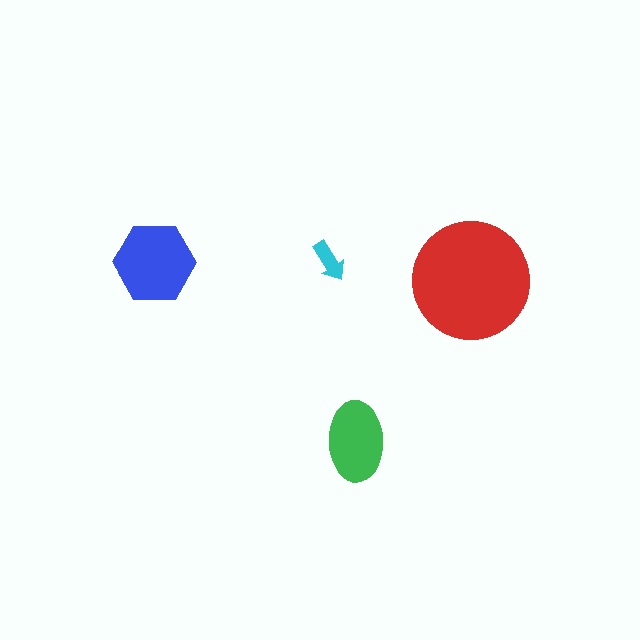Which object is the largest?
The red circle.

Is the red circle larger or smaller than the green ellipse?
Larger.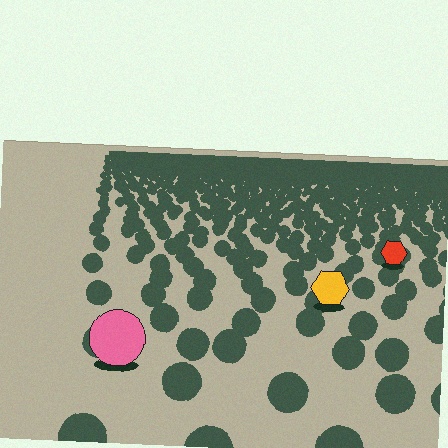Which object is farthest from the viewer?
The red hexagon is farthest from the viewer. It appears smaller and the ground texture around it is denser.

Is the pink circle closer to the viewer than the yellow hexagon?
Yes. The pink circle is closer — you can tell from the texture gradient: the ground texture is coarser near it.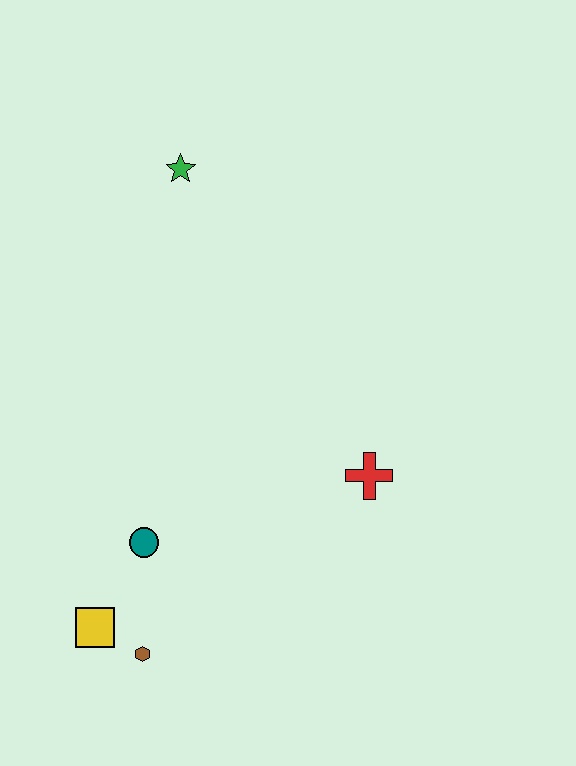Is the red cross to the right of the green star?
Yes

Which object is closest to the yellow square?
The brown hexagon is closest to the yellow square.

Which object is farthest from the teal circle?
The green star is farthest from the teal circle.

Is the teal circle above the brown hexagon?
Yes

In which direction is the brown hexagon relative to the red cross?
The brown hexagon is to the left of the red cross.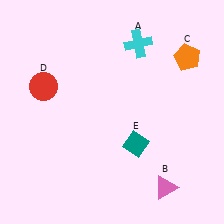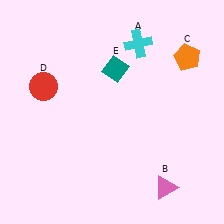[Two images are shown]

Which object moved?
The teal diamond (E) moved up.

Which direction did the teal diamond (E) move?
The teal diamond (E) moved up.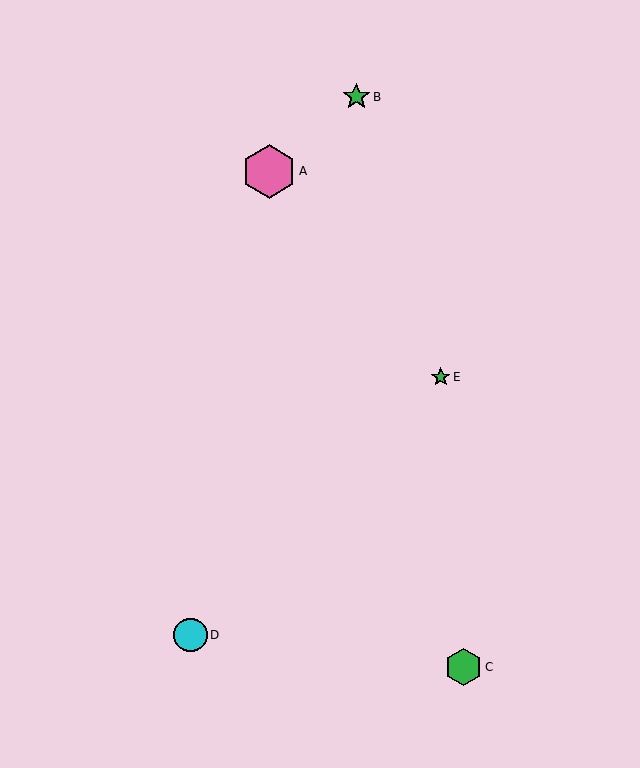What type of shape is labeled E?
Shape E is a green star.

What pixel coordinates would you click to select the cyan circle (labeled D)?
Click at (190, 635) to select the cyan circle D.